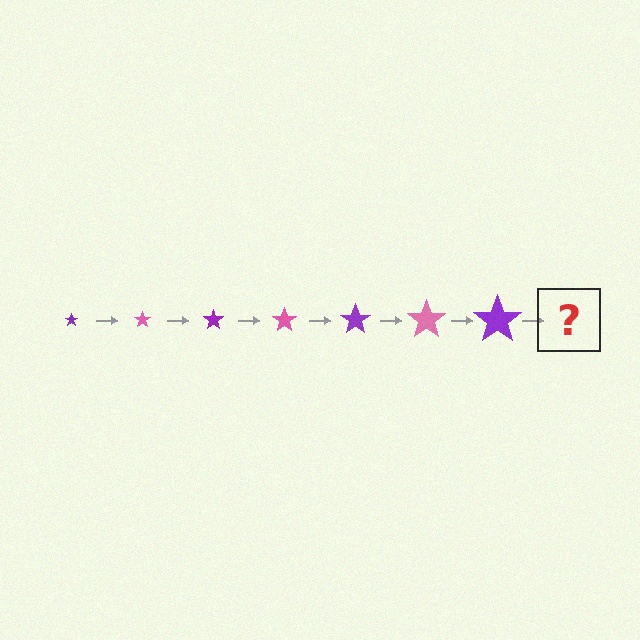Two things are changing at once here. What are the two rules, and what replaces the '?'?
The two rules are that the star grows larger each step and the color cycles through purple and pink. The '?' should be a pink star, larger than the previous one.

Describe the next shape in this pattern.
It should be a pink star, larger than the previous one.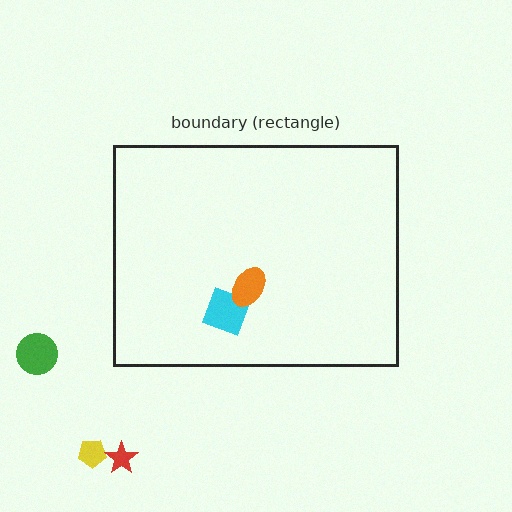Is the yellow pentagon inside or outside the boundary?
Outside.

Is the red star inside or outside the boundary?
Outside.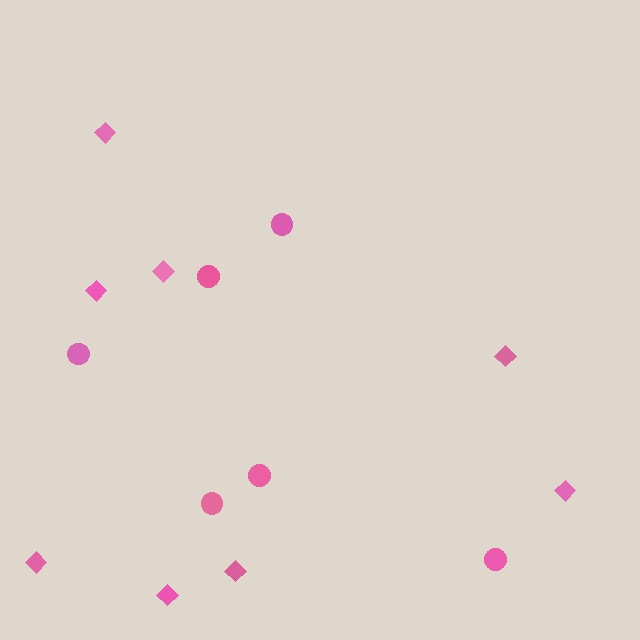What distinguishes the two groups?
There are 2 groups: one group of circles (6) and one group of diamonds (8).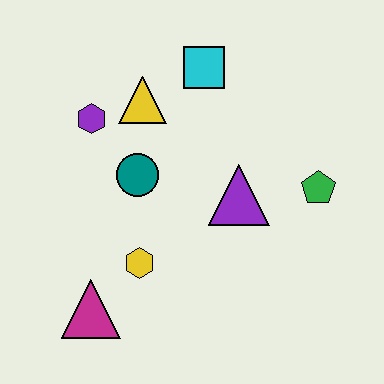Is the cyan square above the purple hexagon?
Yes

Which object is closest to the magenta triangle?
The yellow hexagon is closest to the magenta triangle.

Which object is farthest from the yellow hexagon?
The cyan square is farthest from the yellow hexagon.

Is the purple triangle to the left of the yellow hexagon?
No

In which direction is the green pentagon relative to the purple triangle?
The green pentagon is to the right of the purple triangle.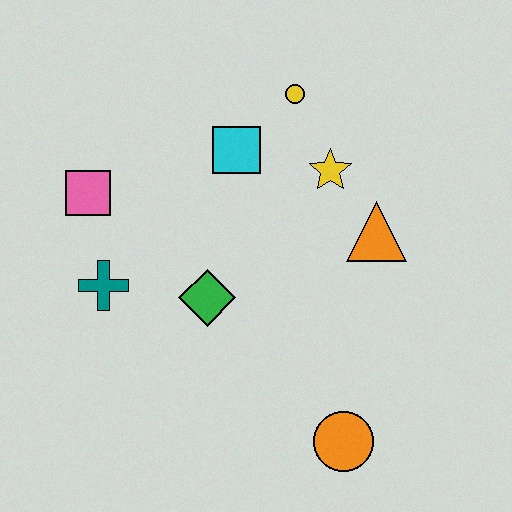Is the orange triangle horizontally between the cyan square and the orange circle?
No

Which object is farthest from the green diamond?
The yellow circle is farthest from the green diamond.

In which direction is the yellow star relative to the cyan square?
The yellow star is to the right of the cyan square.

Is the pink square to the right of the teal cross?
No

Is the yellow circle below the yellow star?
No